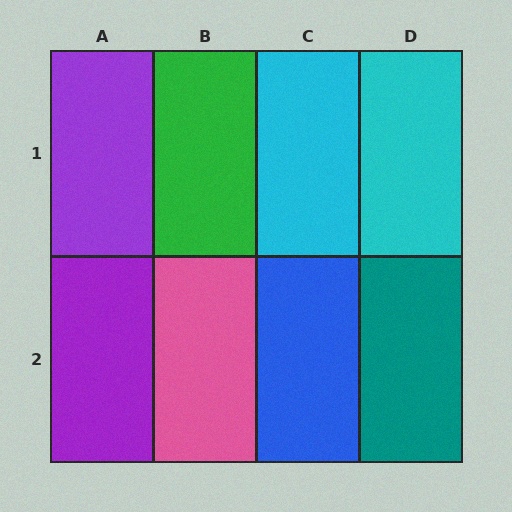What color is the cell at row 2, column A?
Purple.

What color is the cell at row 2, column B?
Pink.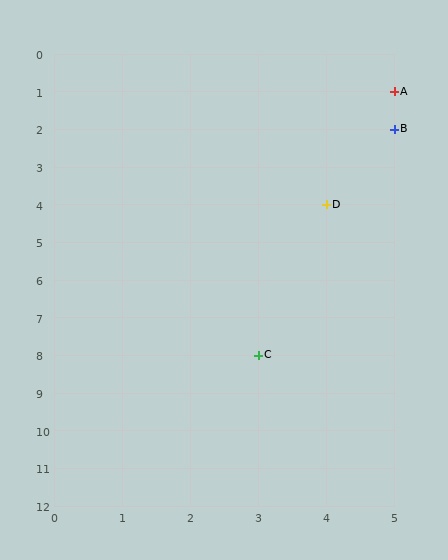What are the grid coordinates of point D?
Point D is at grid coordinates (4, 4).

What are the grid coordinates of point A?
Point A is at grid coordinates (5, 1).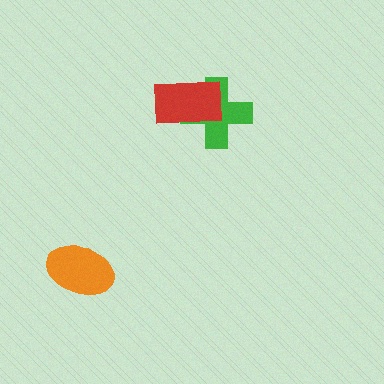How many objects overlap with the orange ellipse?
0 objects overlap with the orange ellipse.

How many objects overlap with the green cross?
1 object overlaps with the green cross.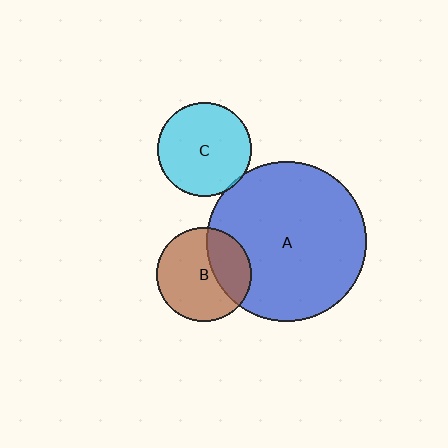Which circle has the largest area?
Circle A (blue).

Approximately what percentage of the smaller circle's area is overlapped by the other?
Approximately 30%.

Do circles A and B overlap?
Yes.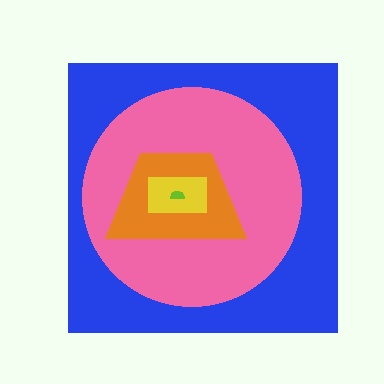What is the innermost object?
The lime semicircle.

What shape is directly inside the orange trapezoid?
The yellow rectangle.